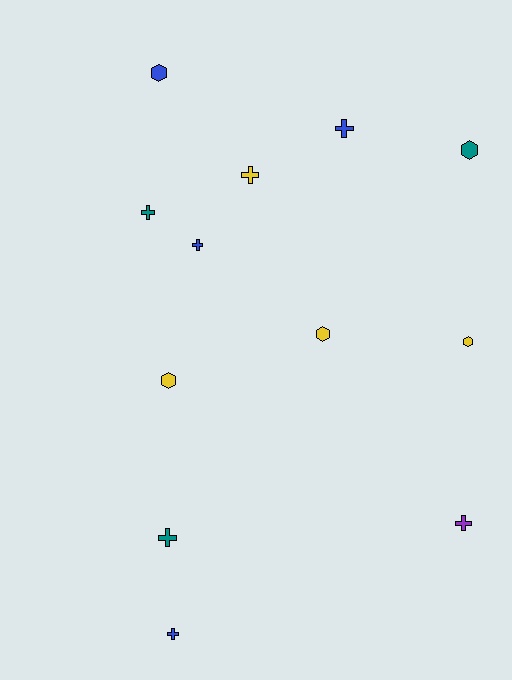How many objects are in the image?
There are 12 objects.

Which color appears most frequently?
Blue, with 4 objects.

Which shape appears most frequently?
Cross, with 7 objects.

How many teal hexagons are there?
There is 1 teal hexagon.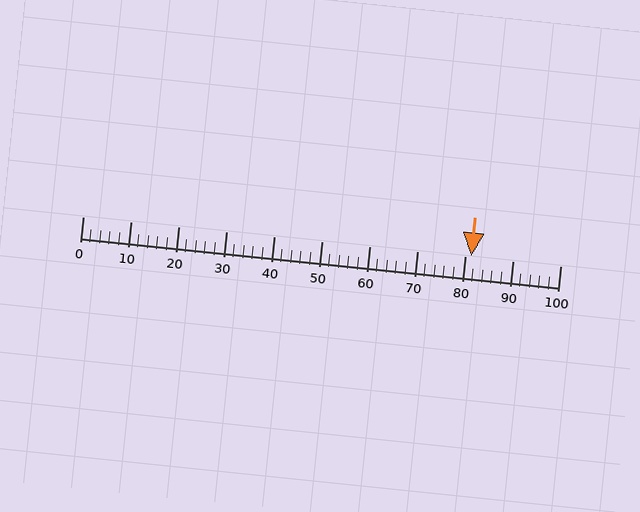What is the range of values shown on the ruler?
The ruler shows values from 0 to 100.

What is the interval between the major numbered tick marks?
The major tick marks are spaced 10 units apart.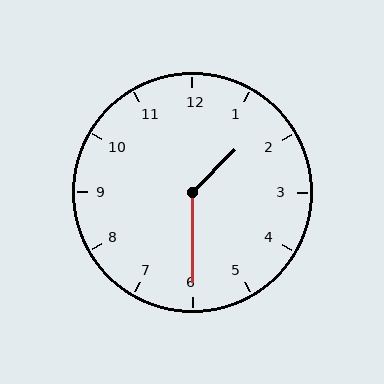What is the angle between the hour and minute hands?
Approximately 135 degrees.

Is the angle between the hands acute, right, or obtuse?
It is obtuse.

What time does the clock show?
1:30.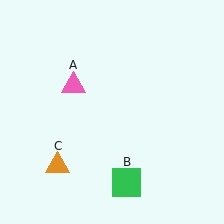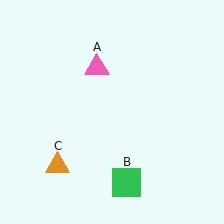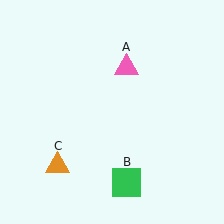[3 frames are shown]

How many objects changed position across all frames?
1 object changed position: pink triangle (object A).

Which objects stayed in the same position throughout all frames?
Green square (object B) and orange triangle (object C) remained stationary.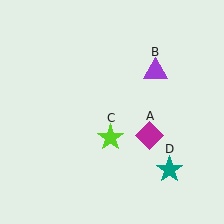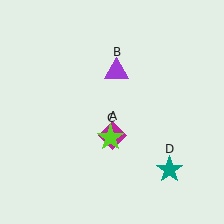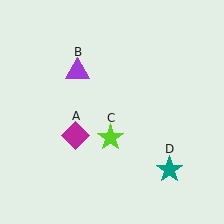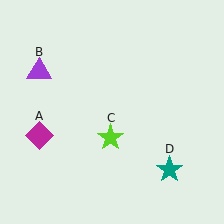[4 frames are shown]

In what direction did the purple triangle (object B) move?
The purple triangle (object B) moved left.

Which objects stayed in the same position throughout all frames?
Lime star (object C) and teal star (object D) remained stationary.